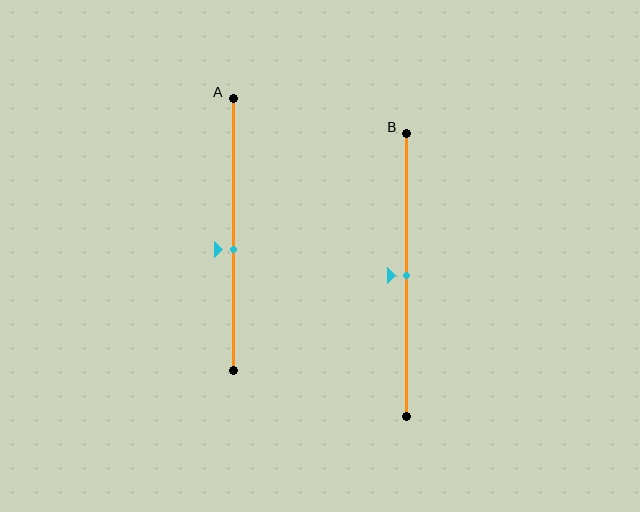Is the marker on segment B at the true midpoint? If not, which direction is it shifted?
Yes, the marker on segment B is at the true midpoint.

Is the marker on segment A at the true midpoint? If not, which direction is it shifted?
No, the marker on segment A is shifted downward by about 5% of the segment length.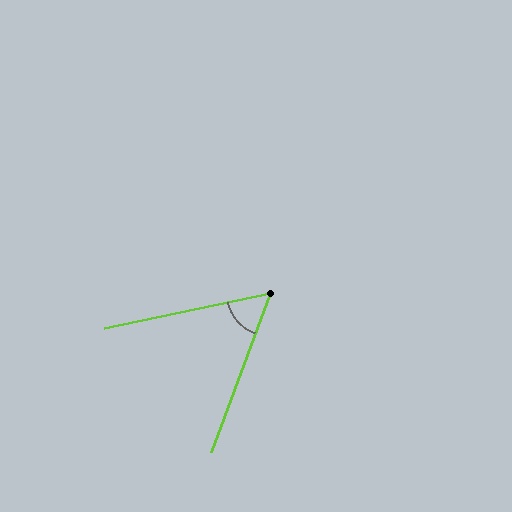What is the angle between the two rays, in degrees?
Approximately 58 degrees.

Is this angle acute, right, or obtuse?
It is acute.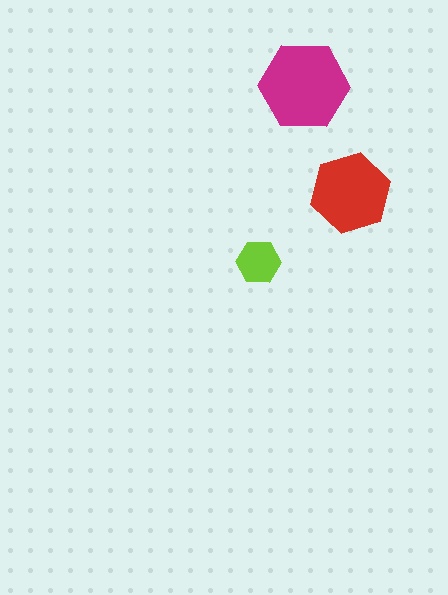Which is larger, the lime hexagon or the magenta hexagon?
The magenta one.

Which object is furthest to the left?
The lime hexagon is leftmost.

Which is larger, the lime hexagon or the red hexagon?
The red one.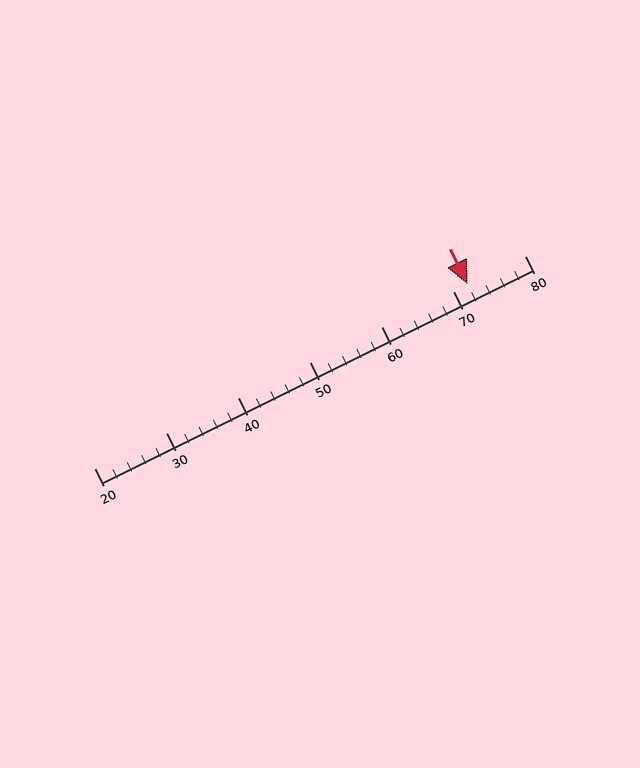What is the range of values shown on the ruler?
The ruler shows values from 20 to 80.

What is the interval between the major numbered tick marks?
The major tick marks are spaced 10 units apart.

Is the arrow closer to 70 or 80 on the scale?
The arrow is closer to 70.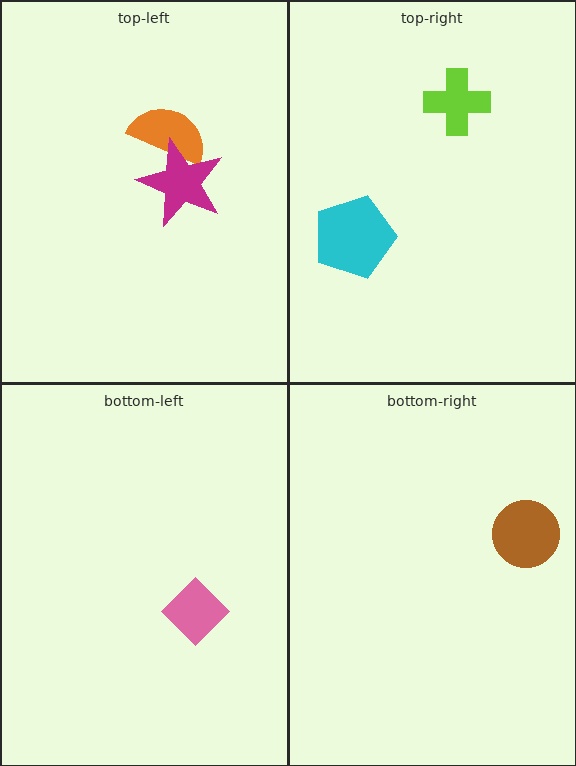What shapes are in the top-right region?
The cyan pentagon, the lime cross.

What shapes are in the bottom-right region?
The brown circle.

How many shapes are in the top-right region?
2.